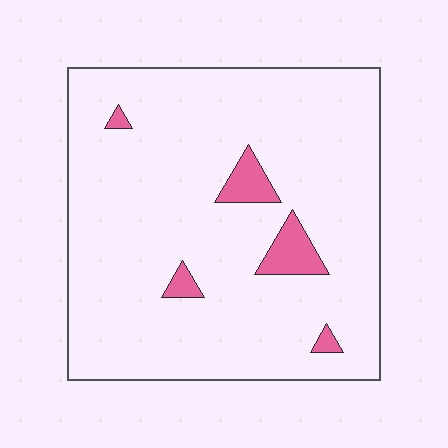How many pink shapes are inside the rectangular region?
5.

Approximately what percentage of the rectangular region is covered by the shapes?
Approximately 5%.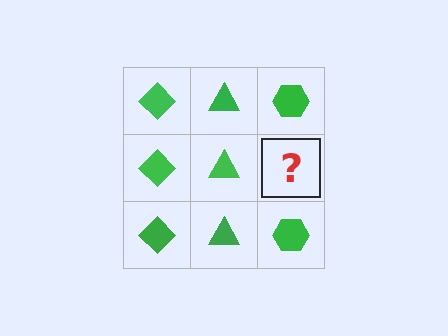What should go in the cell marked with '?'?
The missing cell should contain a green hexagon.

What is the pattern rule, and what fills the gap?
The rule is that each column has a consistent shape. The gap should be filled with a green hexagon.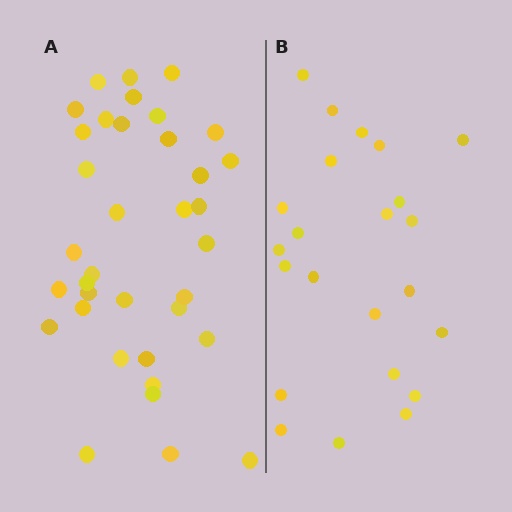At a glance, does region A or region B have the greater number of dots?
Region A (the left region) has more dots.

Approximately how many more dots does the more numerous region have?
Region A has approximately 15 more dots than region B.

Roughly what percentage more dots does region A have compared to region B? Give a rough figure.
About 55% more.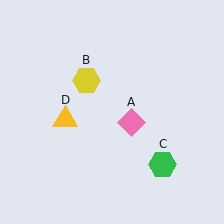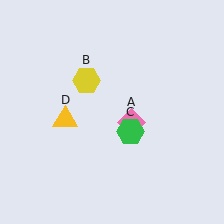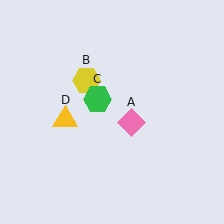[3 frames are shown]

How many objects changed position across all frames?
1 object changed position: green hexagon (object C).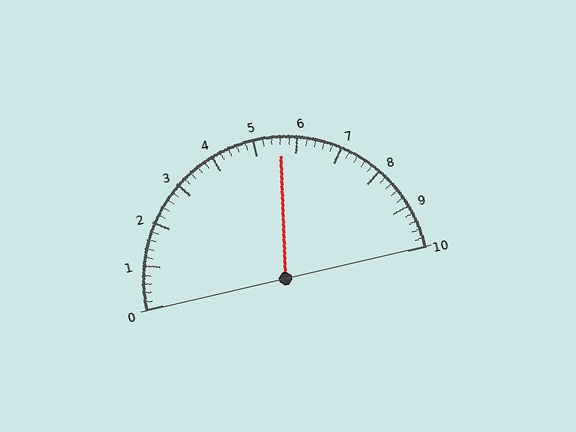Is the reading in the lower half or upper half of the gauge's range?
The reading is in the upper half of the range (0 to 10).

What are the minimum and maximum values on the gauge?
The gauge ranges from 0 to 10.